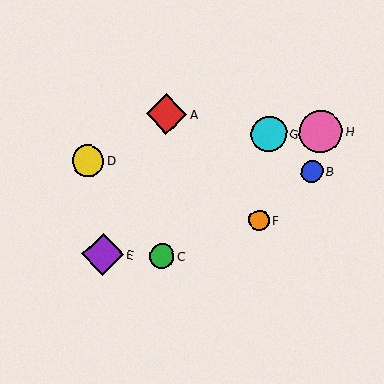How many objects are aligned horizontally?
2 objects (C, E) are aligned horizontally.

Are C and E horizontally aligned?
Yes, both are at y≈256.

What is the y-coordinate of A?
Object A is at y≈114.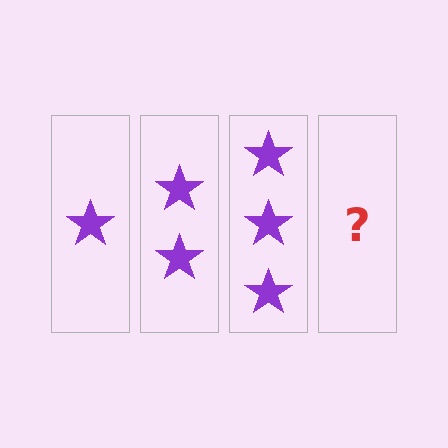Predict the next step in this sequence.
The next step is 4 stars.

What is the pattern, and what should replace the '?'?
The pattern is that each step adds one more star. The '?' should be 4 stars.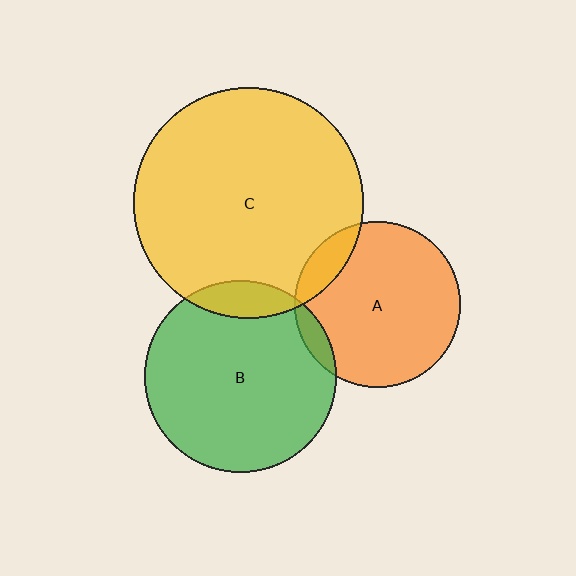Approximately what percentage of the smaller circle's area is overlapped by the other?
Approximately 10%.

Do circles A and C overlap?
Yes.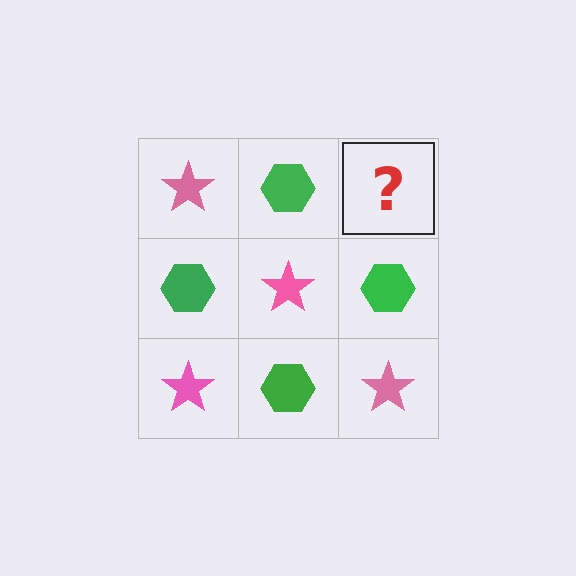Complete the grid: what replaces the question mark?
The question mark should be replaced with a pink star.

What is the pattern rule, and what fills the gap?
The rule is that it alternates pink star and green hexagon in a checkerboard pattern. The gap should be filled with a pink star.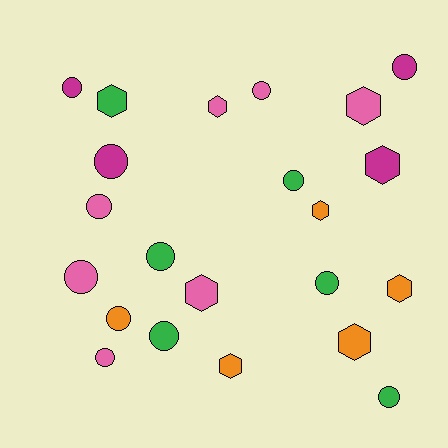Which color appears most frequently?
Pink, with 7 objects.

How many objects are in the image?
There are 22 objects.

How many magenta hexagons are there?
There is 1 magenta hexagon.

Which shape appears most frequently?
Circle, with 13 objects.